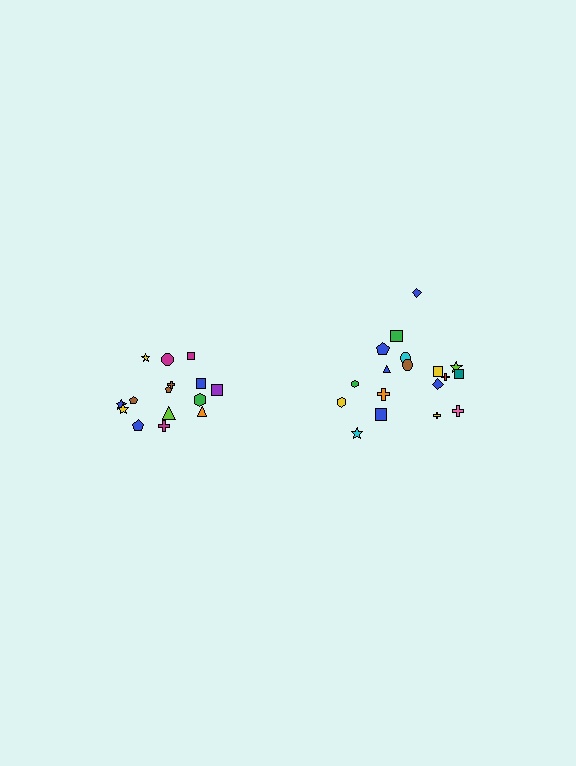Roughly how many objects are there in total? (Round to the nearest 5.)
Roughly 35 objects in total.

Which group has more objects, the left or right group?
The right group.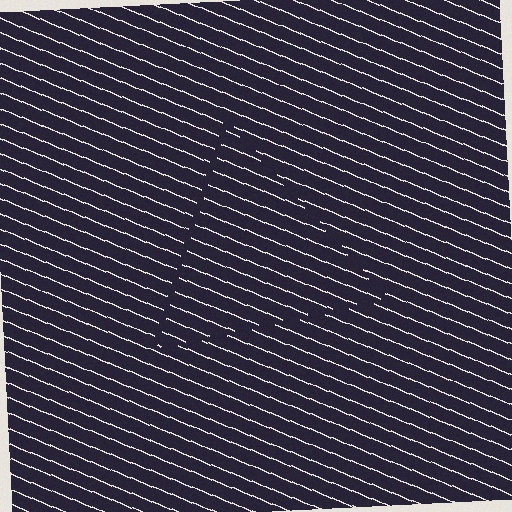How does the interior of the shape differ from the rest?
The interior of the shape contains the same grating, shifted by half a period — the contour is defined by the phase discontinuity where line-ends from the inner and outer gratings abut.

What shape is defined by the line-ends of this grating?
An illusory triangle. The interior of the shape contains the same grating, shifted by half a period — the contour is defined by the phase discontinuity where line-ends from the inner and outer gratings abut.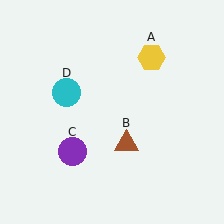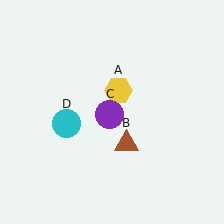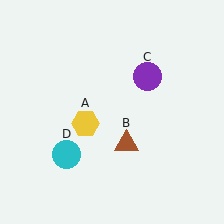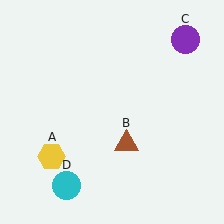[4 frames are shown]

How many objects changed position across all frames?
3 objects changed position: yellow hexagon (object A), purple circle (object C), cyan circle (object D).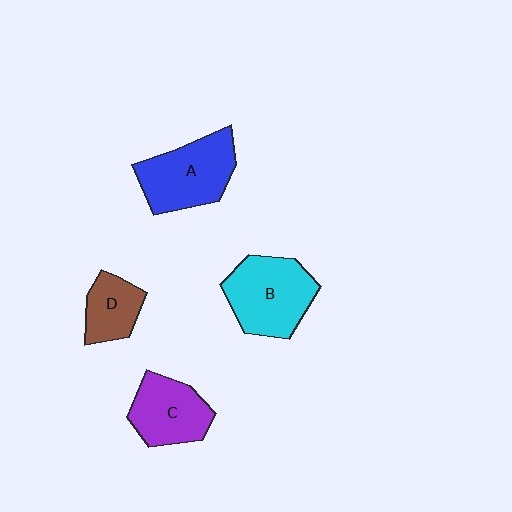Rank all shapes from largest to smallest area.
From largest to smallest: B (cyan), A (blue), C (purple), D (brown).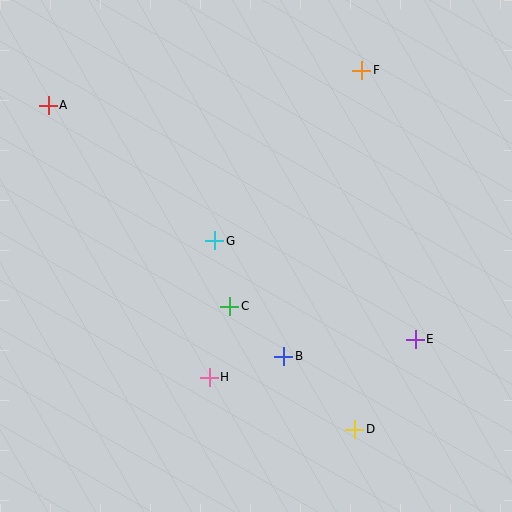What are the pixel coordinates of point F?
Point F is at (362, 70).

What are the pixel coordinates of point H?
Point H is at (209, 377).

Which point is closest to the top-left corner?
Point A is closest to the top-left corner.